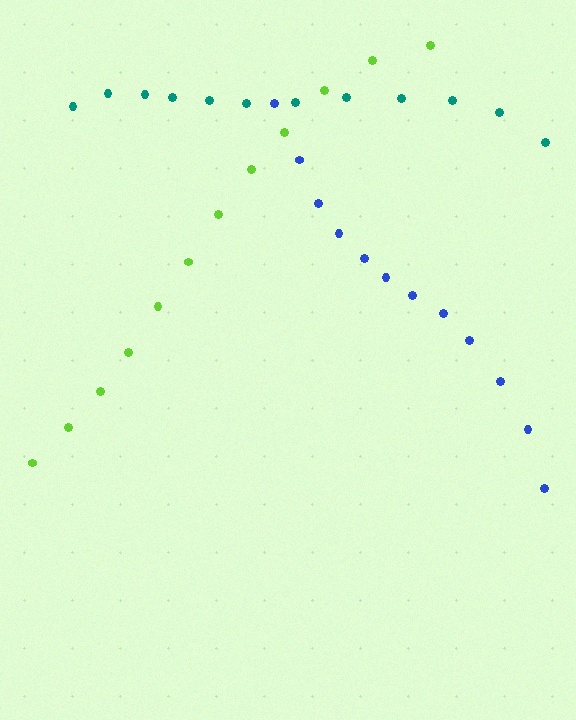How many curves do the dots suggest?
There are 3 distinct paths.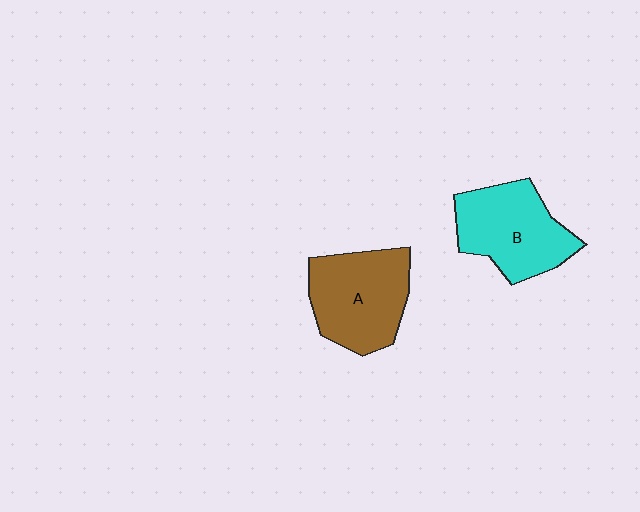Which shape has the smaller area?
Shape B (cyan).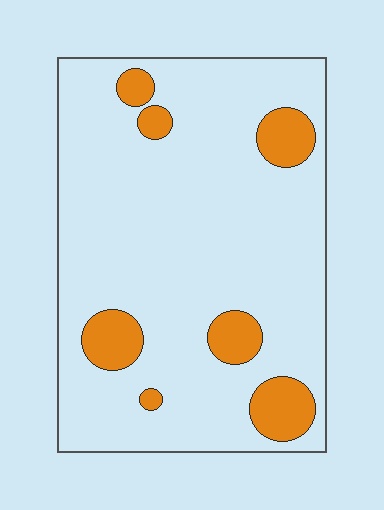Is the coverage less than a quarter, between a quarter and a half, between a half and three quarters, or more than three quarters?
Less than a quarter.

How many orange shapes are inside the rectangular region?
7.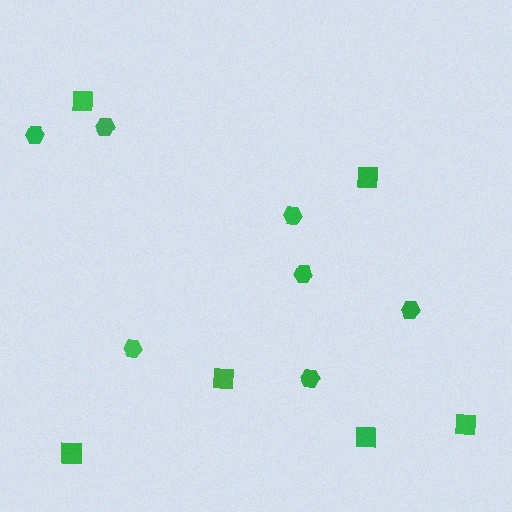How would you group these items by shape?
There are 2 groups: one group of squares (6) and one group of hexagons (7).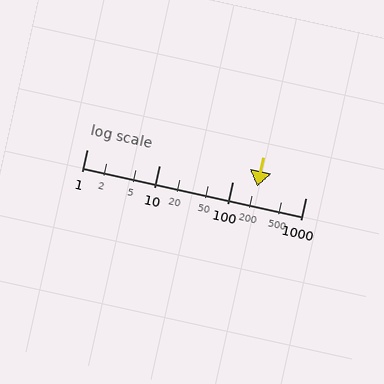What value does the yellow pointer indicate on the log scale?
The pointer indicates approximately 220.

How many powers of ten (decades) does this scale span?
The scale spans 3 decades, from 1 to 1000.